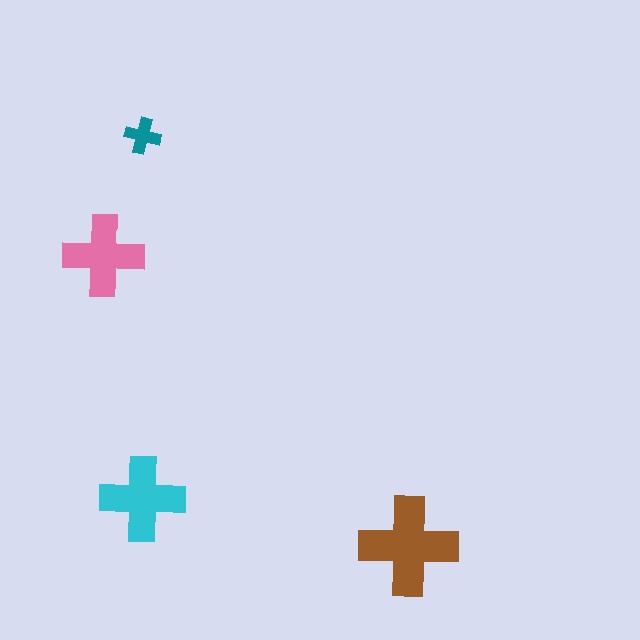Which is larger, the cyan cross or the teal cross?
The cyan one.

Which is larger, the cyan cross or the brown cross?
The brown one.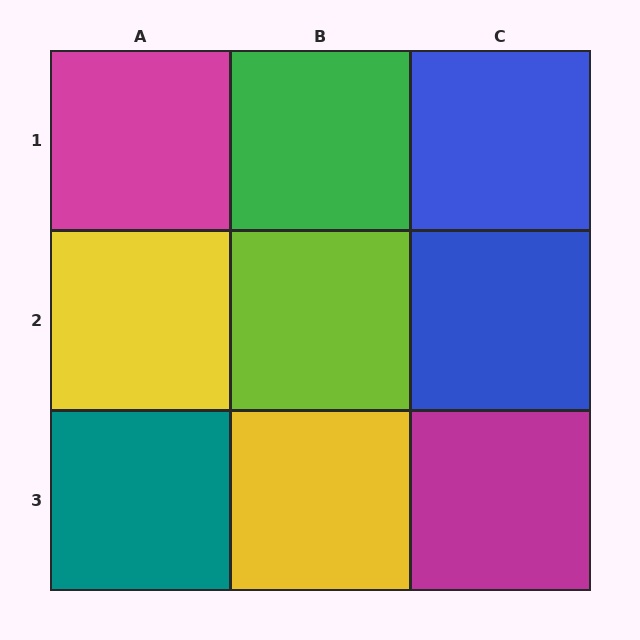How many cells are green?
1 cell is green.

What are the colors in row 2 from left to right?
Yellow, lime, blue.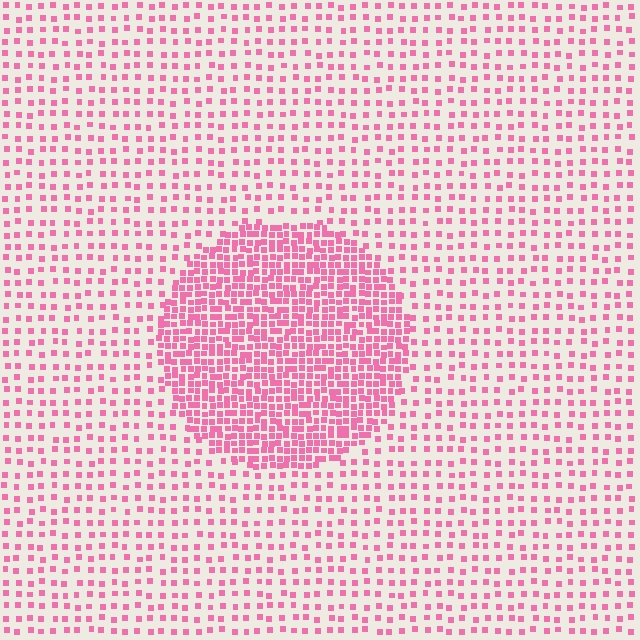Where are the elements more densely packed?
The elements are more densely packed inside the circle boundary.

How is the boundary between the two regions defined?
The boundary is defined by a change in element density (approximately 2.6x ratio). All elements are the same color, size, and shape.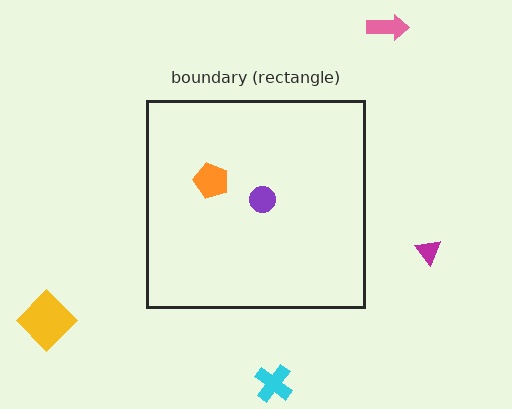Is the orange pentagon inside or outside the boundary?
Inside.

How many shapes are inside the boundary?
2 inside, 4 outside.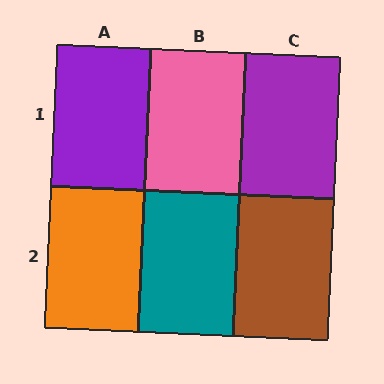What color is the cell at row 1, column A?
Purple.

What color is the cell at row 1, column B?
Pink.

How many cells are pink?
1 cell is pink.